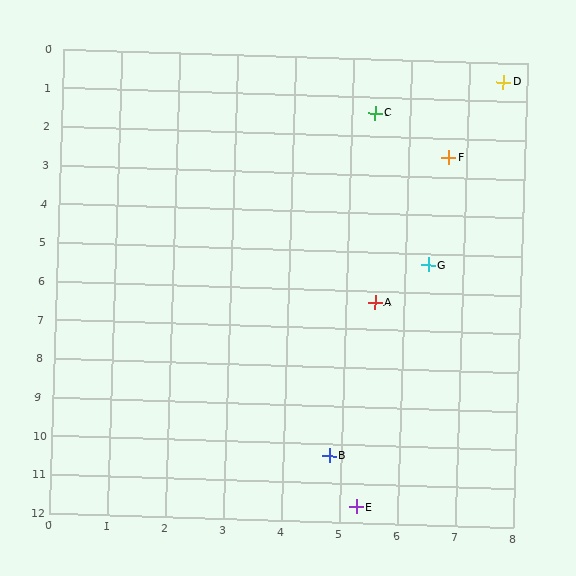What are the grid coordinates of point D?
Point D is at approximately (7.6, 0.5).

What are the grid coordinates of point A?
Point A is at approximately (5.5, 6.3).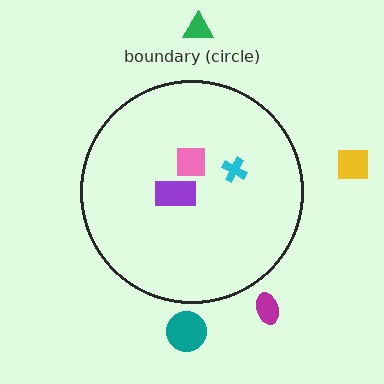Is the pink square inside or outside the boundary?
Inside.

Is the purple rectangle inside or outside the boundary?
Inside.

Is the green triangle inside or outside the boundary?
Outside.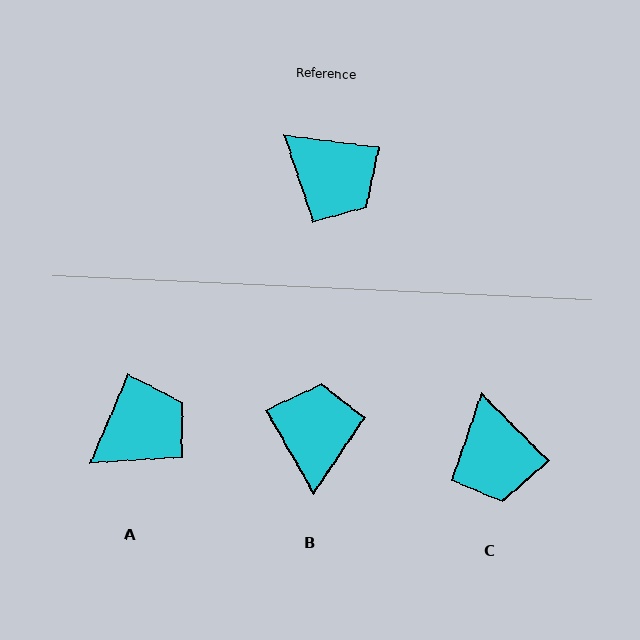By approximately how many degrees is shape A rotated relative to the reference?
Approximately 75 degrees counter-clockwise.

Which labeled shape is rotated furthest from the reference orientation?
B, about 127 degrees away.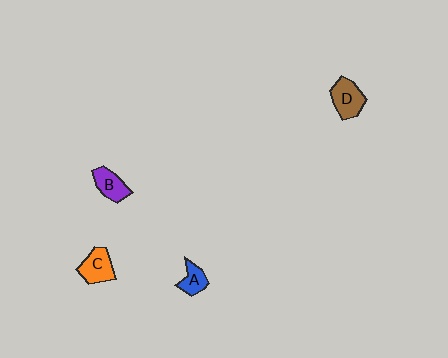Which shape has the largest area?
Shape D (brown).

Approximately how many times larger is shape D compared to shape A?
Approximately 1.6 times.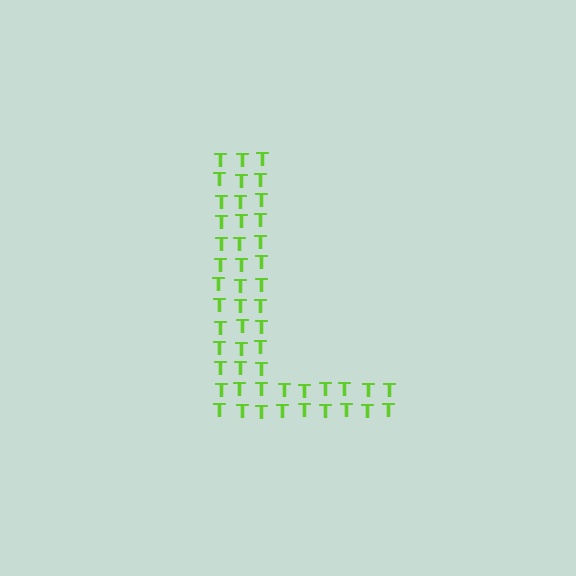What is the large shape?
The large shape is the letter L.